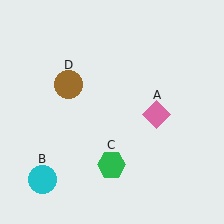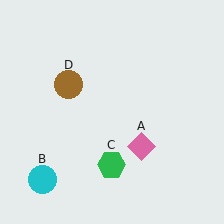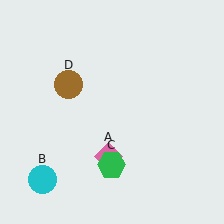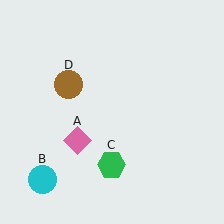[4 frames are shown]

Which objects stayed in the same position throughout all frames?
Cyan circle (object B) and green hexagon (object C) and brown circle (object D) remained stationary.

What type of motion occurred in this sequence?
The pink diamond (object A) rotated clockwise around the center of the scene.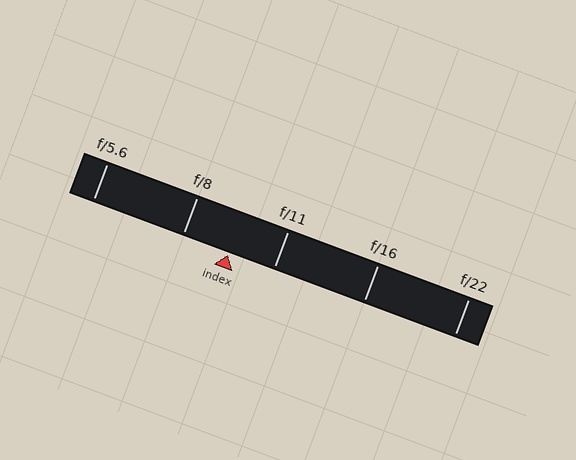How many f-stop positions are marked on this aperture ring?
There are 5 f-stop positions marked.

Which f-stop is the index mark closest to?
The index mark is closest to f/11.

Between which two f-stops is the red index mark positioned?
The index mark is between f/8 and f/11.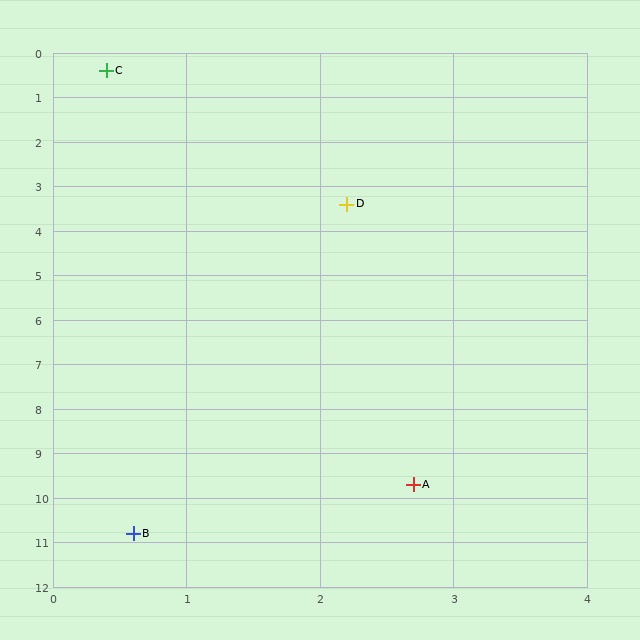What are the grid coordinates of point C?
Point C is at approximately (0.4, 0.4).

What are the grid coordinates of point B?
Point B is at approximately (0.6, 10.8).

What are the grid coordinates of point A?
Point A is at approximately (2.7, 9.7).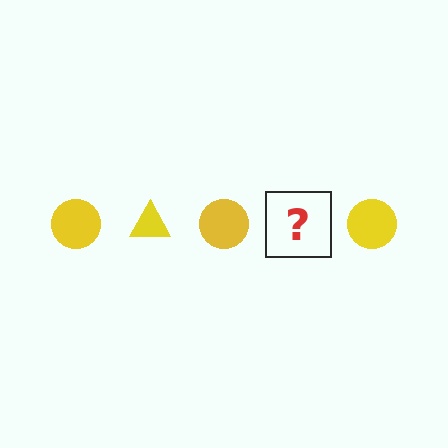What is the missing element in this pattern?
The missing element is a yellow triangle.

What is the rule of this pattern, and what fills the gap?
The rule is that the pattern cycles through circle, triangle shapes in yellow. The gap should be filled with a yellow triangle.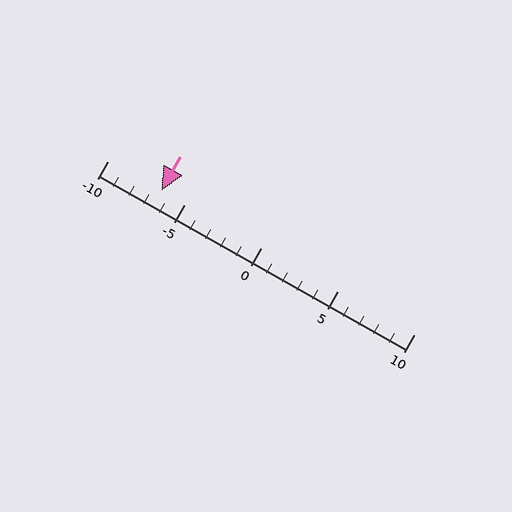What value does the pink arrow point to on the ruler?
The pink arrow points to approximately -6.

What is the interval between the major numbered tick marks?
The major tick marks are spaced 5 units apart.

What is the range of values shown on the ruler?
The ruler shows values from -10 to 10.